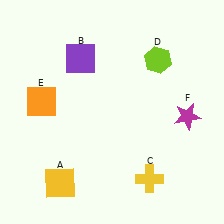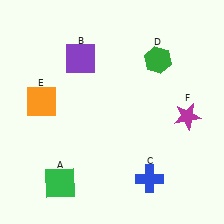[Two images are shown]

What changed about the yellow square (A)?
In Image 1, A is yellow. In Image 2, it changed to green.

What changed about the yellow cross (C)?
In Image 1, C is yellow. In Image 2, it changed to blue.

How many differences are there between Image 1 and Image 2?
There are 3 differences between the two images.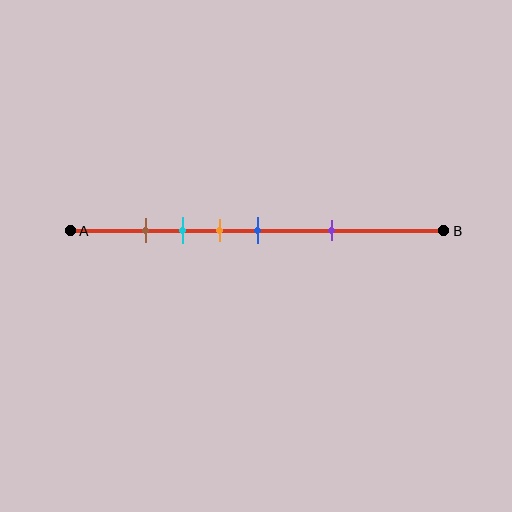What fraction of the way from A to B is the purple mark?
The purple mark is approximately 70% (0.7) of the way from A to B.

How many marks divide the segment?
There are 5 marks dividing the segment.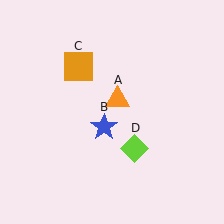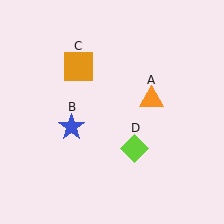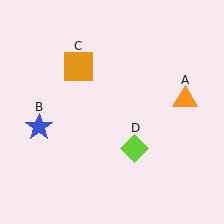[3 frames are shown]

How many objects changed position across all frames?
2 objects changed position: orange triangle (object A), blue star (object B).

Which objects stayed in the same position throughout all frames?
Orange square (object C) and lime diamond (object D) remained stationary.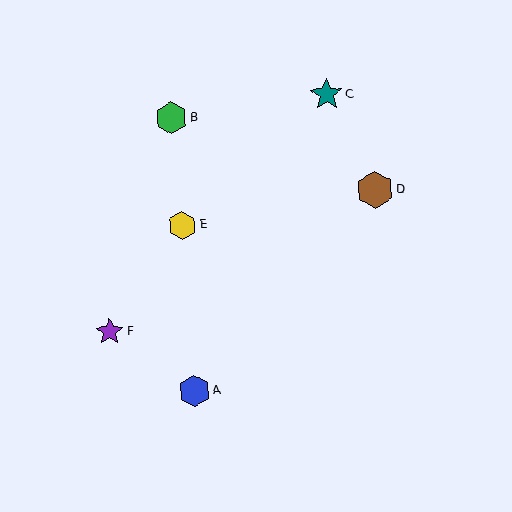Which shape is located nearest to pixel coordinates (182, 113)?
The green hexagon (labeled B) at (171, 118) is nearest to that location.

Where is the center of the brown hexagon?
The center of the brown hexagon is at (375, 190).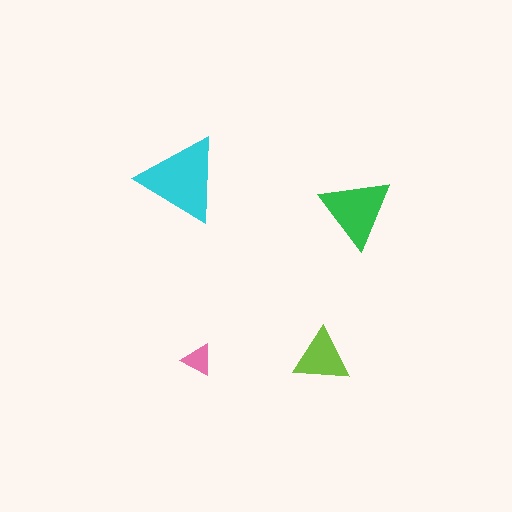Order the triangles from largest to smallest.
the cyan one, the green one, the lime one, the pink one.